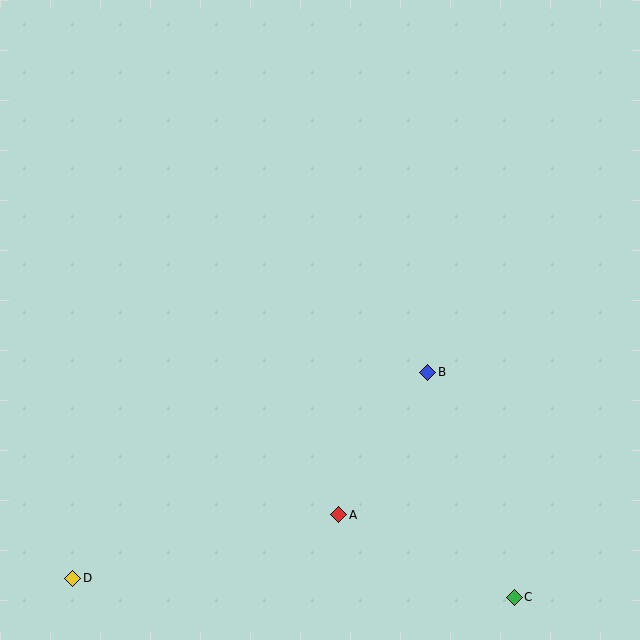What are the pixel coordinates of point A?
Point A is at (339, 515).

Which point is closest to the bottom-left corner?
Point D is closest to the bottom-left corner.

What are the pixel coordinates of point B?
Point B is at (428, 372).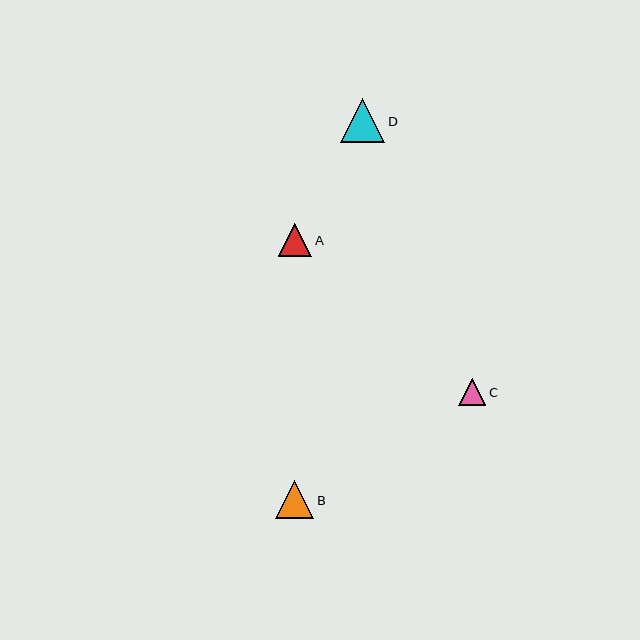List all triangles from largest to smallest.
From largest to smallest: D, B, A, C.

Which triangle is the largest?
Triangle D is the largest with a size of approximately 44 pixels.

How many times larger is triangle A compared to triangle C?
Triangle A is approximately 1.2 times the size of triangle C.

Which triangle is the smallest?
Triangle C is the smallest with a size of approximately 27 pixels.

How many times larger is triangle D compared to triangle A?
Triangle D is approximately 1.3 times the size of triangle A.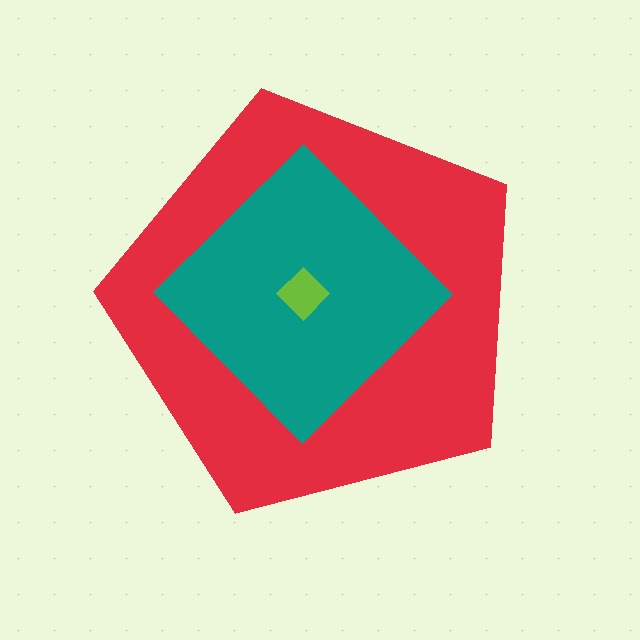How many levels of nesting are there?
3.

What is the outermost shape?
The red pentagon.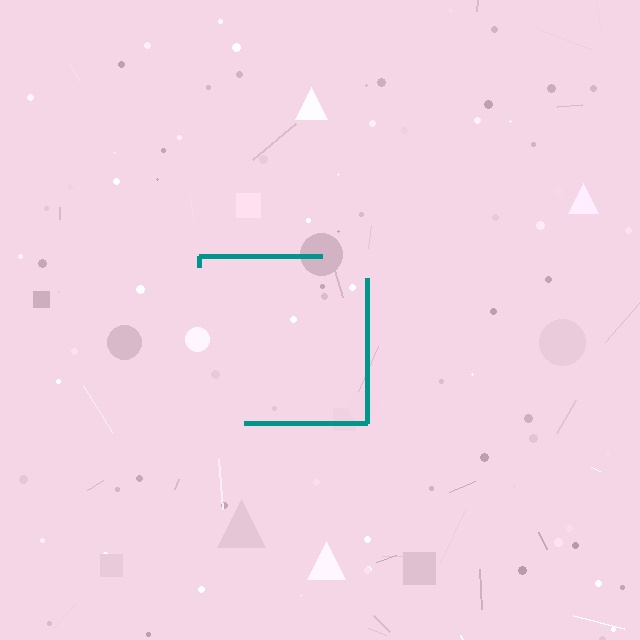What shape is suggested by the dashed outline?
The dashed outline suggests a square.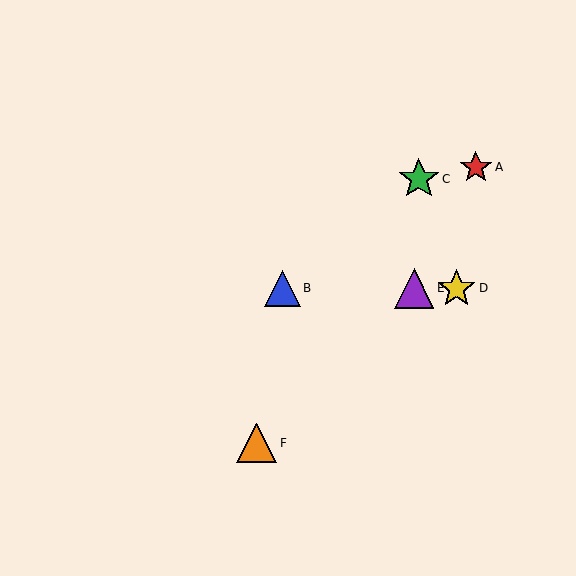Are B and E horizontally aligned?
Yes, both are at y≈289.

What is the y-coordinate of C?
Object C is at y≈179.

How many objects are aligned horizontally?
3 objects (B, D, E) are aligned horizontally.